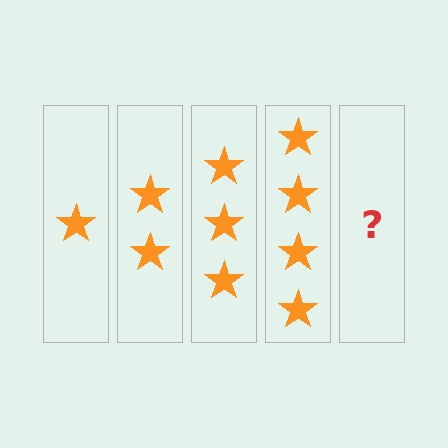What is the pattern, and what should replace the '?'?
The pattern is that each step adds one more star. The '?' should be 5 stars.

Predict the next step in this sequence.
The next step is 5 stars.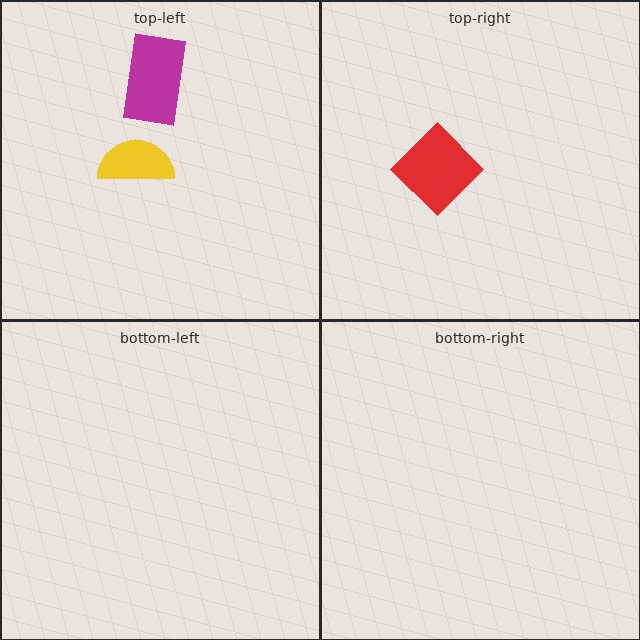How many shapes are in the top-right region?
1.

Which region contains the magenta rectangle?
The top-left region.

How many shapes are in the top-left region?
2.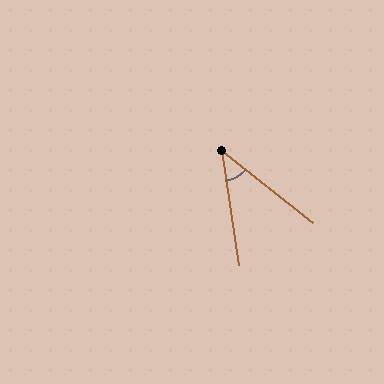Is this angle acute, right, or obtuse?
It is acute.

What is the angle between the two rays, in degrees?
Approximately 43 degrees.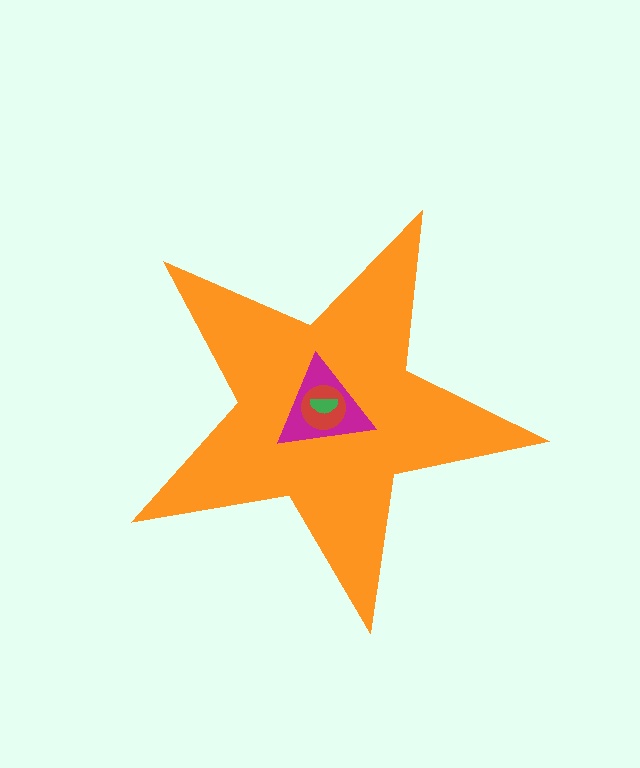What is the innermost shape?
The green semicircle.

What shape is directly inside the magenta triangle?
The red circle.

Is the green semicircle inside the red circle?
Yes.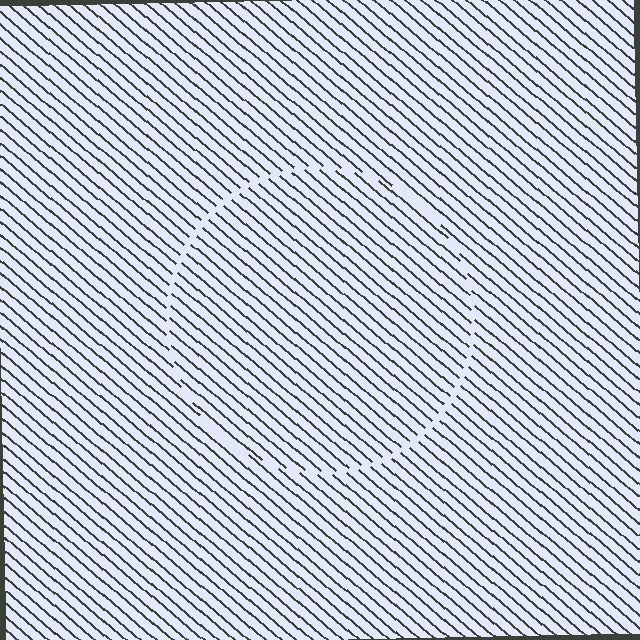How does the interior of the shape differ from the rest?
The interior of the shape contains the same grating, shifted by half a period — the contour is defined by the phase discontinuity where line-ends from the inner and outer gratings abut.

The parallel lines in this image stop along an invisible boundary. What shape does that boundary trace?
An illusory circle. The interior of the shape contains the same grating, shifted by half a period — the contour is defined by the phase discontinuity where line-ends from the inner and outer gratings abut.